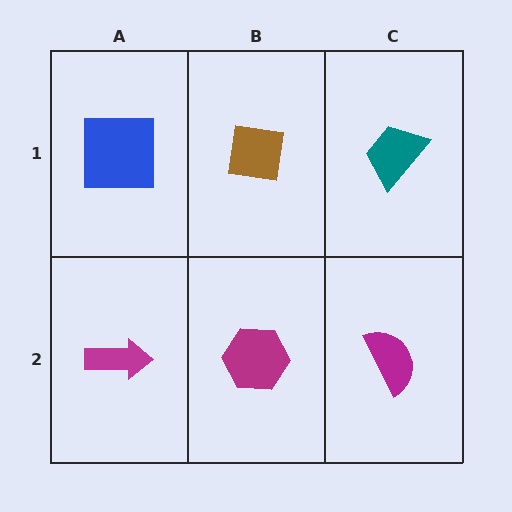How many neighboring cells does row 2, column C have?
2.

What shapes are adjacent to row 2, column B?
A brown square (row 1, column B), a magenta arrow (row 2, column A), a magenta semicircle (row 2, column C).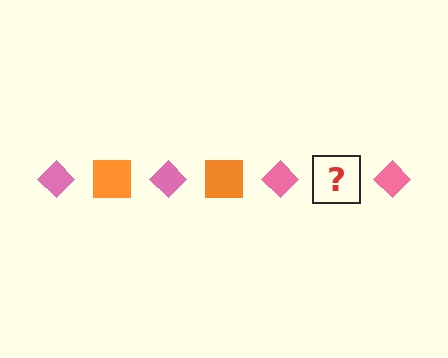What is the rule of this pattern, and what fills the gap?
The rule is that the pattern alternates between pink diamond and orange square. The gap should be filled with an orange square.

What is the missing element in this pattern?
The missing element is an orange square.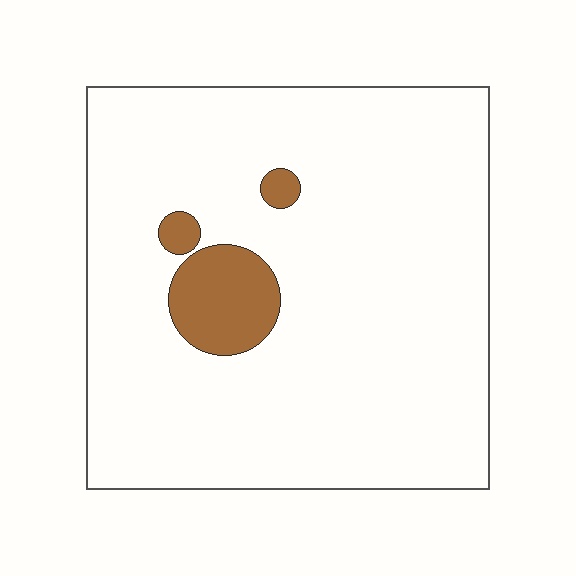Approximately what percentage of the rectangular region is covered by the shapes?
Approximately 10%.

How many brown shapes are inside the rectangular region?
3.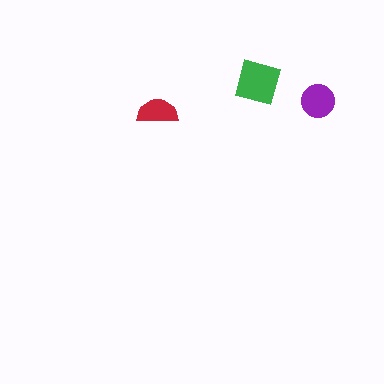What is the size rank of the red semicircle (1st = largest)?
3rd.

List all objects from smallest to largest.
The red semicircle, the purple circle, the green square.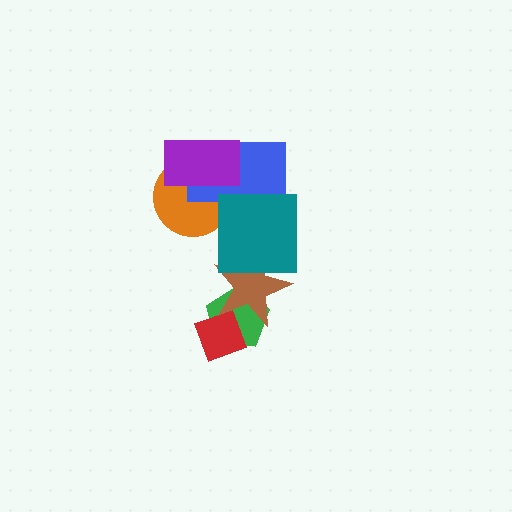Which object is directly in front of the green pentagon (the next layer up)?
The red diamond is directly in front of the green pentagon.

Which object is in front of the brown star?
The teal square is in front of the brown star.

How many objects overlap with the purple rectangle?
2 objects overlap with the purple rectangle.